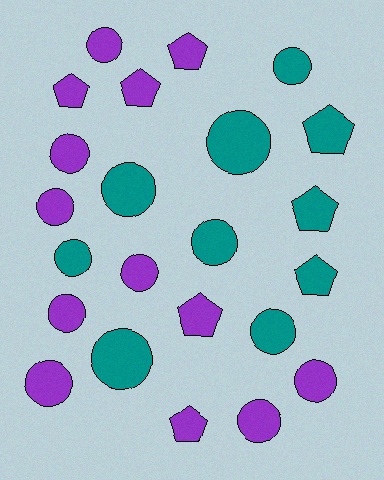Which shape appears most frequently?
Circle, with 15 objects.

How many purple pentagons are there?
There are 5 purple pentagons.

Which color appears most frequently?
Purple, with 13 objects.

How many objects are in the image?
There are 23 objects.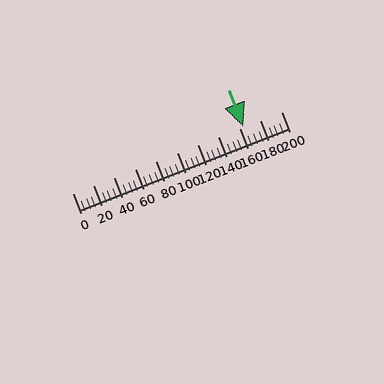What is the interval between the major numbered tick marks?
The major tick marks are spaced 20 units apart.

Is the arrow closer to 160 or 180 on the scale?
The arrow is closer to 160.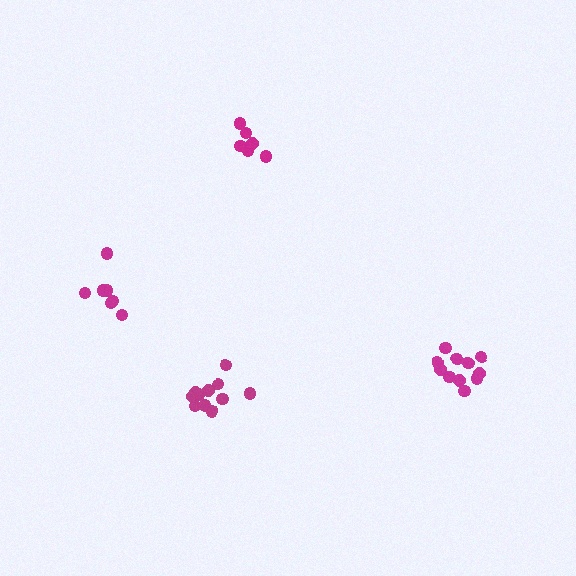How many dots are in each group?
Group 1: 11 dots, Group 2: 7 dots, Group 3: 11 dots, Group 4: 6 dots (35 total).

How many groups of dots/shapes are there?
There are 4 groups.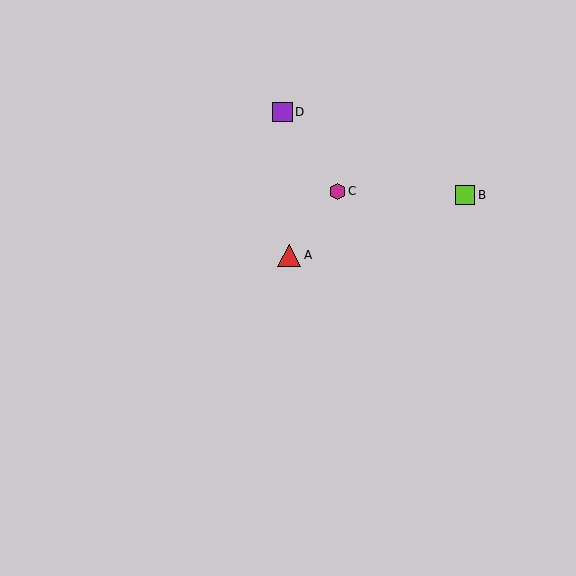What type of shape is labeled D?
Shape D is a purple square.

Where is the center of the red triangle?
The center of the red triangle is at (289, 255).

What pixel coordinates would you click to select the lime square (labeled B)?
Click at (465, 195) to select the lime square B.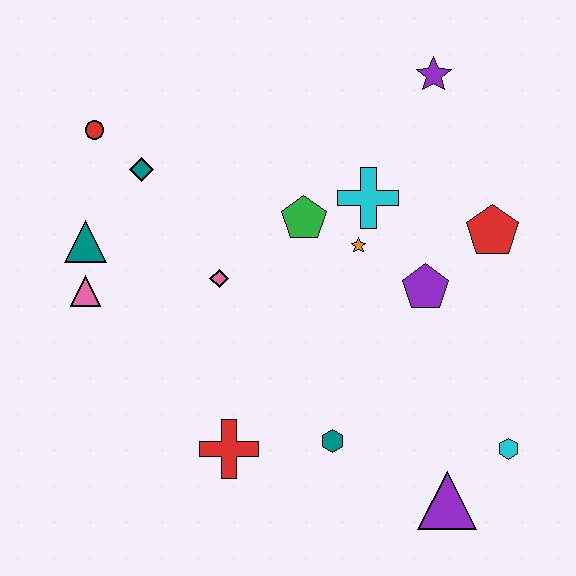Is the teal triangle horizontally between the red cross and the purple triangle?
No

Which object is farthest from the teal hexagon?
The red circle is farthest from the teal hexagon.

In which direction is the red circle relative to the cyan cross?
The red circle is to the left of the cyan cross.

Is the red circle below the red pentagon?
No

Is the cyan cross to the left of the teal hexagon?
No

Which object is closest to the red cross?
The teal hexagon is closest to the red cross.